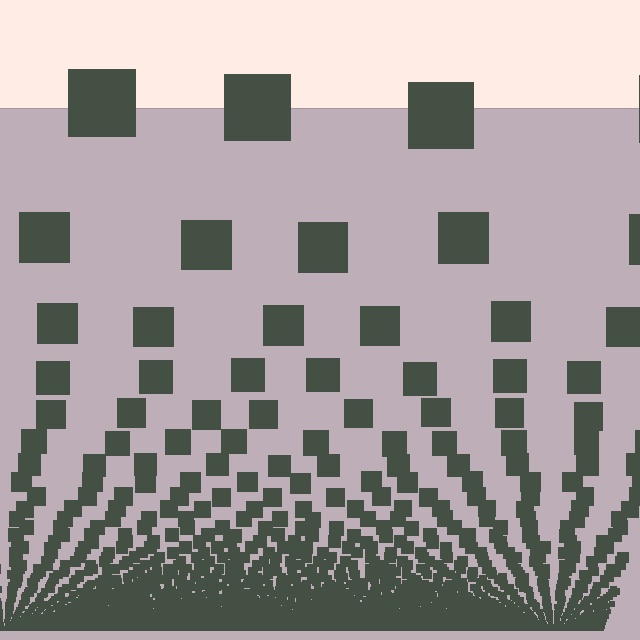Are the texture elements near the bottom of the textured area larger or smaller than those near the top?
Smaller. The gradient is inverted — elements near the bottom are smaller and denser.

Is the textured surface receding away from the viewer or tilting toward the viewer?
The surface appears to tilt toward the viewer. Texture elements get larger and sparser toward the top.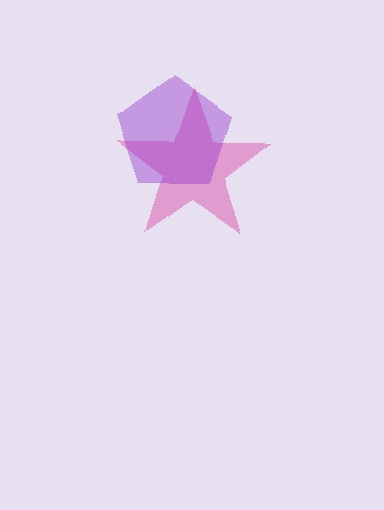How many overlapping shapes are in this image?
There are 2 overlapping shapes in the image.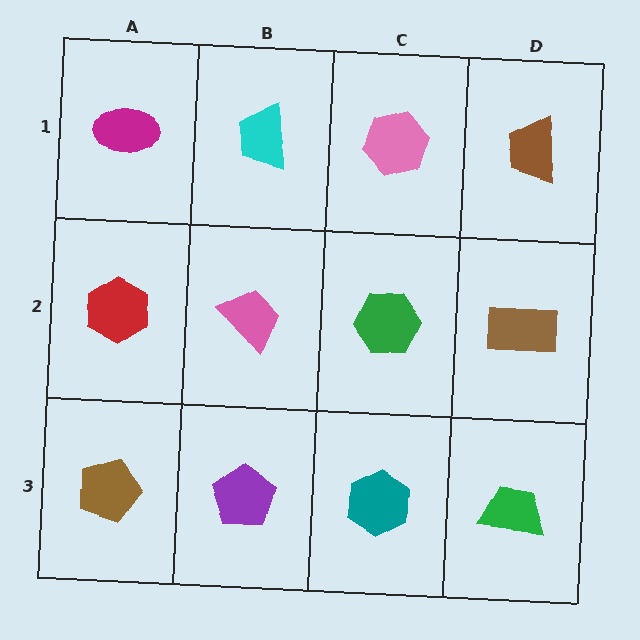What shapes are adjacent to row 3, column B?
A pink trapezoid (row 2, column B), a brown pentagon (row 3, column A), a teal hexagon (row 3, column C).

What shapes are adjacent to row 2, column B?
A cyan trapezoid (row 1, column B), a purple pentagon (row 3, column B), a red hexagon (row 2, column A), a green hexagon (row 2, column C).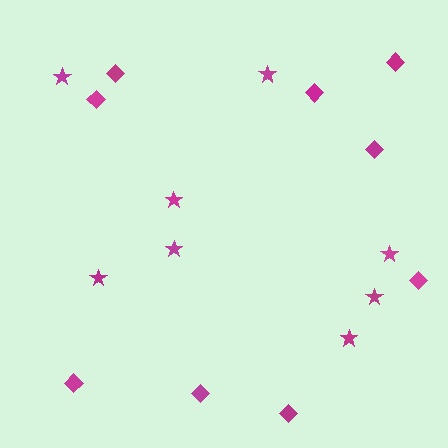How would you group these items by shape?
There are 2 groups: one group of diamonds (9) and one group of stars (8).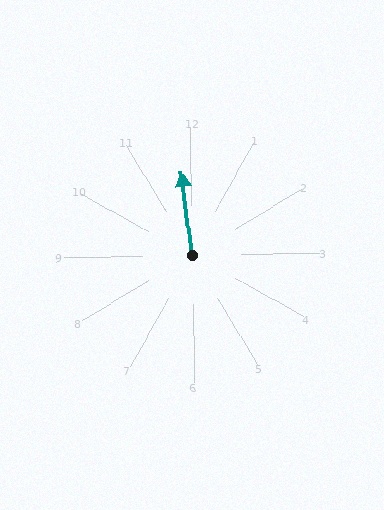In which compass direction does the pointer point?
North.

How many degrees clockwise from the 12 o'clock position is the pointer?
Approximately 354 degrees.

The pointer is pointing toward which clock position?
Roughly 12 o'clock.